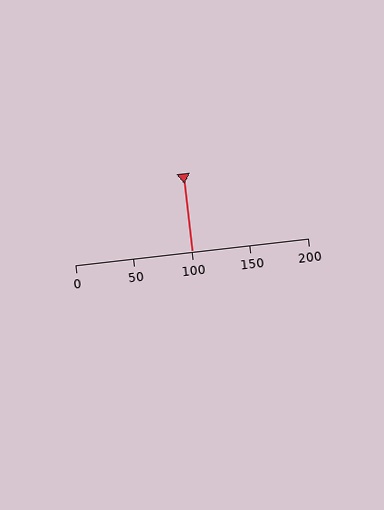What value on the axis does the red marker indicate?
The marker indicates approximately 100.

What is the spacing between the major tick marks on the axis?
The major ticks are spaced 50 apart.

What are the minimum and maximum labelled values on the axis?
The axis runs from 0 to 200.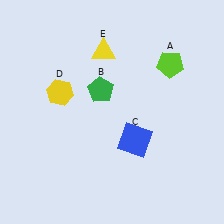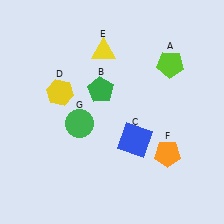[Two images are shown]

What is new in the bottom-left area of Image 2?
A green circle (G) was added in the bottom-left area of Image 2.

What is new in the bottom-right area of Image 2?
An orange pentagon (F) was added in the bottom-right area of Image 2.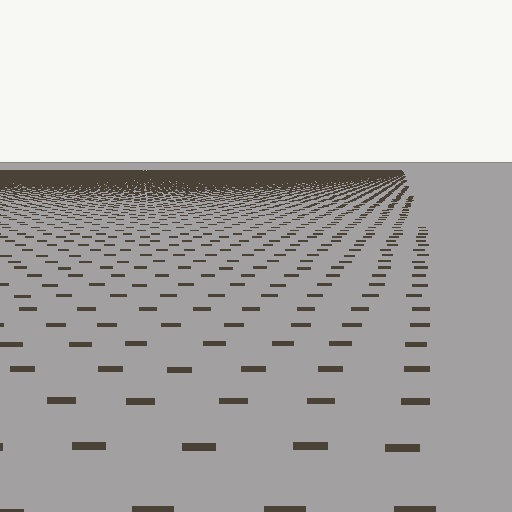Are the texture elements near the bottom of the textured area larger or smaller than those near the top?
Larger. Near the bottom, elements are closer to the viewer and appear at a bigger on-screen size.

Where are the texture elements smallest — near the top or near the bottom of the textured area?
Near the top.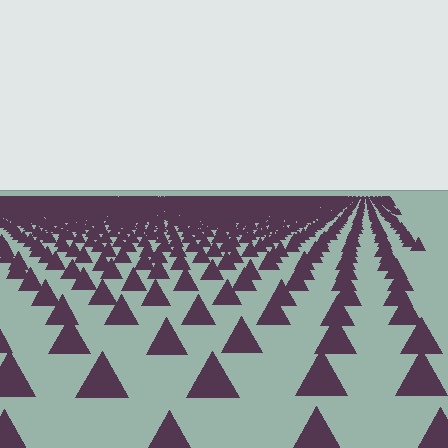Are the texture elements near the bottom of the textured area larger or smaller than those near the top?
Larger. Near the bottom, elements are closer to the viewer and appear at a bigger on-screen size.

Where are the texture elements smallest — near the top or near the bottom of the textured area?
Near the top.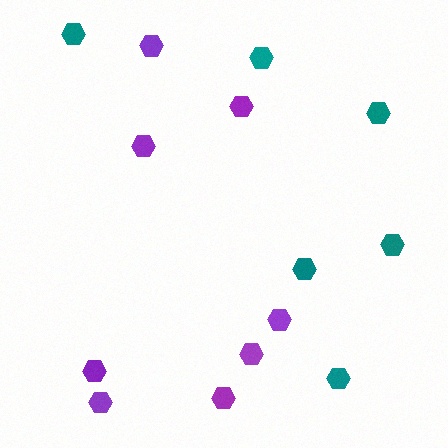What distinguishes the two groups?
There are 2 groups: one group of purple hexagons (8) and one group of teal hexagons (6).